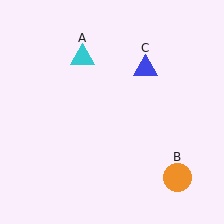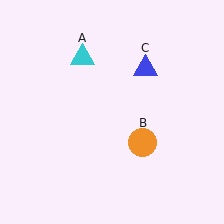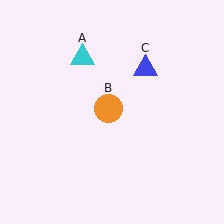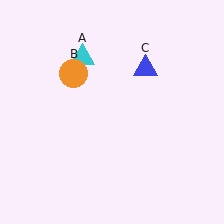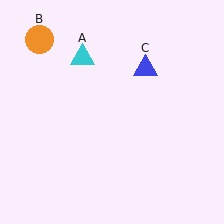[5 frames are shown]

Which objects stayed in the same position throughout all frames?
Cyan triangle (object A) and blue triangle (object C) remained stationary.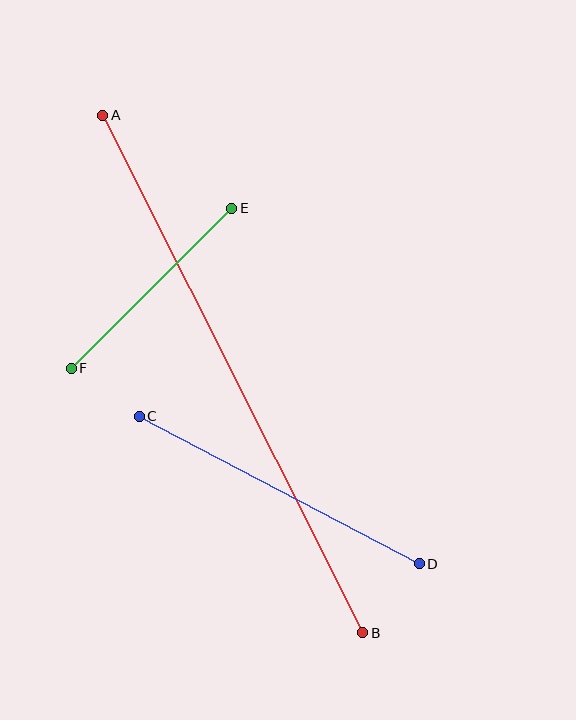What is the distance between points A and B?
The distance is approximately 579 pixels.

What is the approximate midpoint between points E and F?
The midpoint is at approximately (152, 288) pixels.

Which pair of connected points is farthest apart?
Points A and B are farthest apart.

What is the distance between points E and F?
The distance is approximately 227 pixels.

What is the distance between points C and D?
The distance is approximately 316 pixels.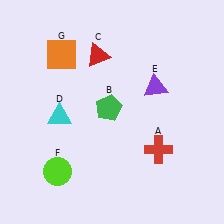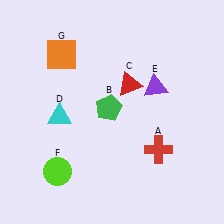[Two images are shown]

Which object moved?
The red triangle (C) moved right.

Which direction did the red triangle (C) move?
The red triangle (C) moved right.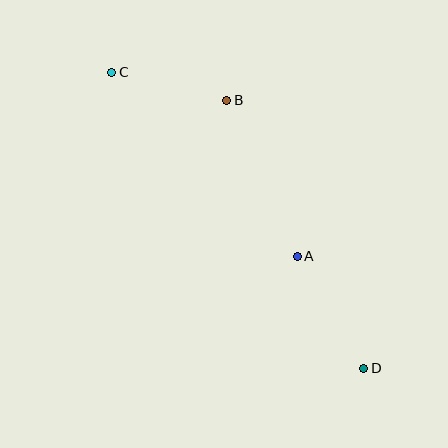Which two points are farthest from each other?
Points C and D are farthest from each other.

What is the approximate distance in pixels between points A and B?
The distance between A and B is approximately 171 pixels.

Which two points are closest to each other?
Points B and C are closest to each other.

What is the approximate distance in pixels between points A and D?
The distance between A and D is approximately 130 pixels.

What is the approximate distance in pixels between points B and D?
The distance between B and D is approximately 301 pixels.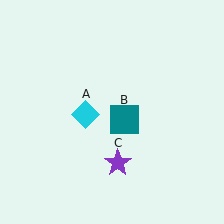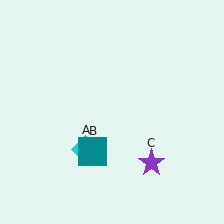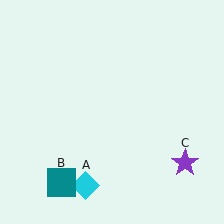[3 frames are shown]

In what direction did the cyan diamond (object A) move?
The cyan diamond (object A) moved down.